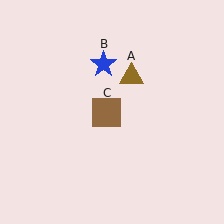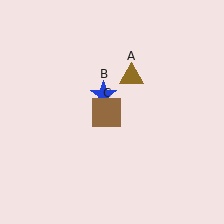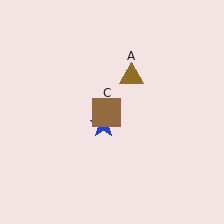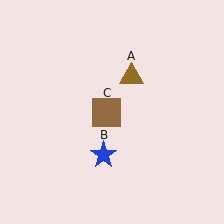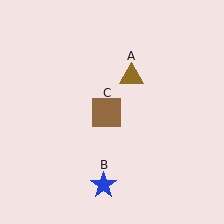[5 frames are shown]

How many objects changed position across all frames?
1 object changed position: blue star (object B).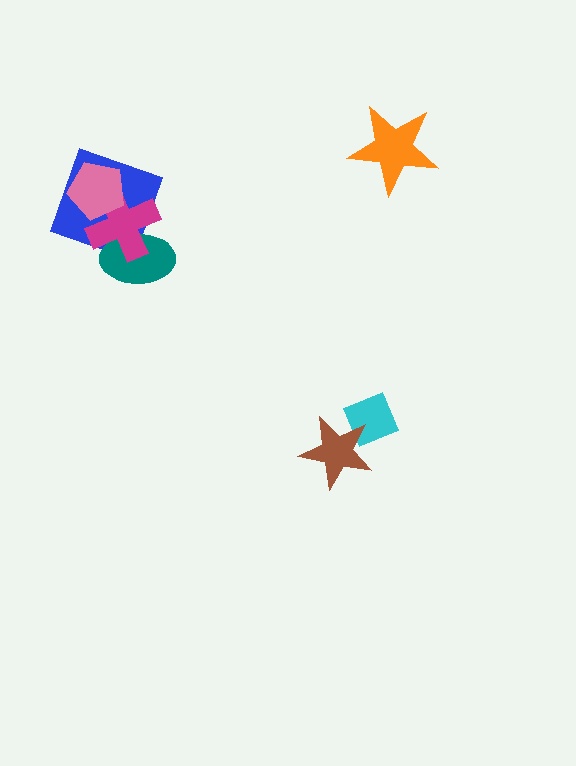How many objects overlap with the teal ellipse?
2 objects overlap with the teal ellipse.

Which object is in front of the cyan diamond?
The brown star is in front of the cyan diamond.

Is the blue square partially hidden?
Yes, it is partially covered by another shape.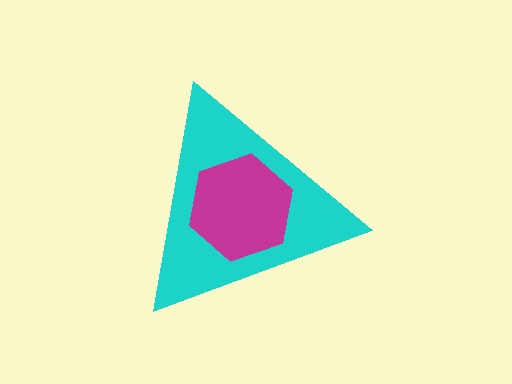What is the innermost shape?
The magenta hexagon.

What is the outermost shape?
The cyan triangle.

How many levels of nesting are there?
2.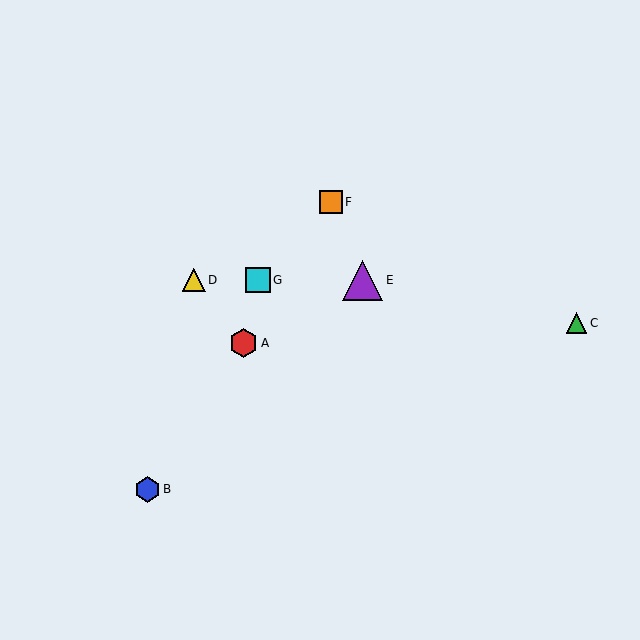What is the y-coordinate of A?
Object A is at y≈343.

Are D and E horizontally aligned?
Yes, both are at y≈280.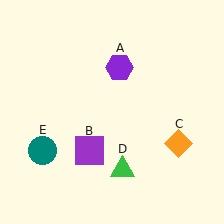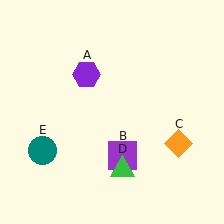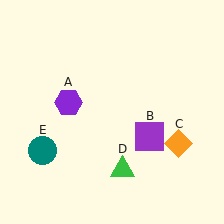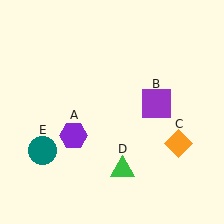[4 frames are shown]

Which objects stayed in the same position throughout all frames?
Orange diamond (object C) and green triangle (object D) and teal circle (object E) remained stationary.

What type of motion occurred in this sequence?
The purple hexagon (object A), purple square (object B) rotated counterclockwise around the center of the scene.